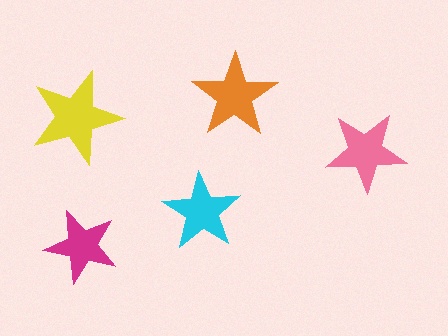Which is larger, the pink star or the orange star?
The orange one.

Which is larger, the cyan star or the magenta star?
The cyan one.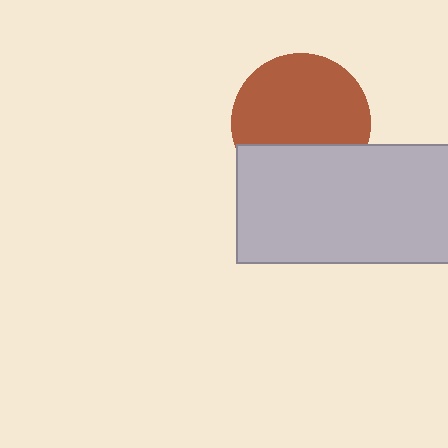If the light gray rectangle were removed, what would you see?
You would see the complete brown circle.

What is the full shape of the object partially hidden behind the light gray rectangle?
The partially hidden object is a brown circle.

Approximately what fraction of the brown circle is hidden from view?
Roughly 32% of the brown circle is hidden behind the light gray rectangle.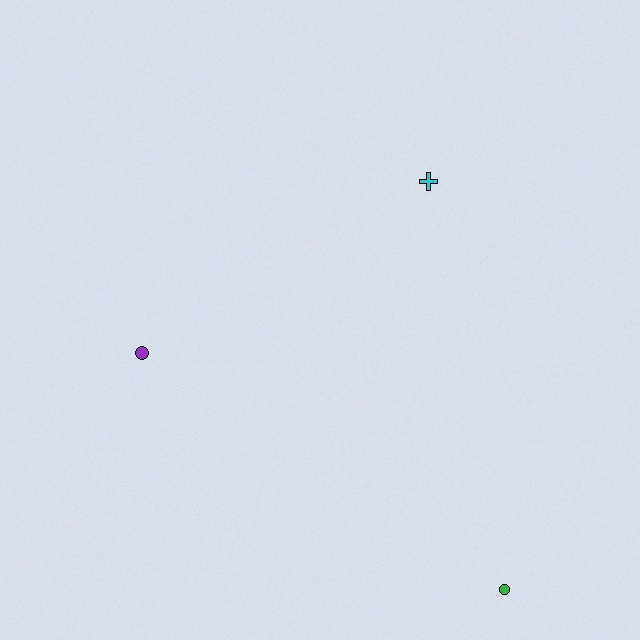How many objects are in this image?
There are 3 objects.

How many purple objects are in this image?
There is 1 purple object.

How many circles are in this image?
There are 2 circles.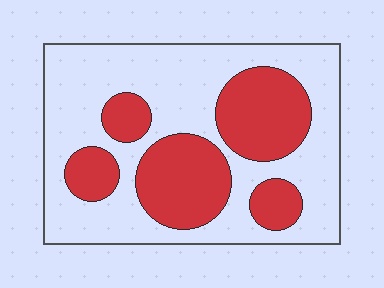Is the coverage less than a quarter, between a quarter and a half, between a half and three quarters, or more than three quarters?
Between a quarter and a half.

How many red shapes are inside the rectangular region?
5.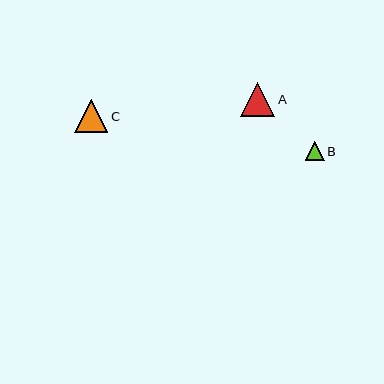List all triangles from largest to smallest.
From largest to smallest: A, C, B.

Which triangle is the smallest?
Triangle B is the smallest with a size of approximately 19 pixels.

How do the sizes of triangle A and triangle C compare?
Triangle A and triangle C are approximately the same size.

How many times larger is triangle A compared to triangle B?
Triangle A is approximately 1.8 times the size of triangle B.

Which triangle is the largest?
Triangle A is the largest with a size of approximately 34 pixels.